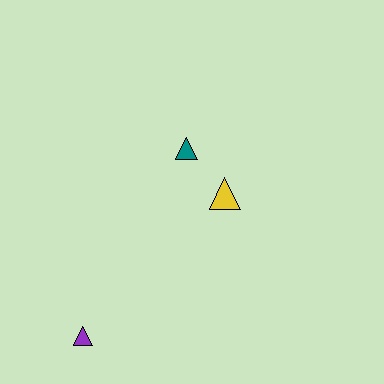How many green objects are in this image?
There are no green objects.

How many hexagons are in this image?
There are no hexagons.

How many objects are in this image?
There are 3 objects.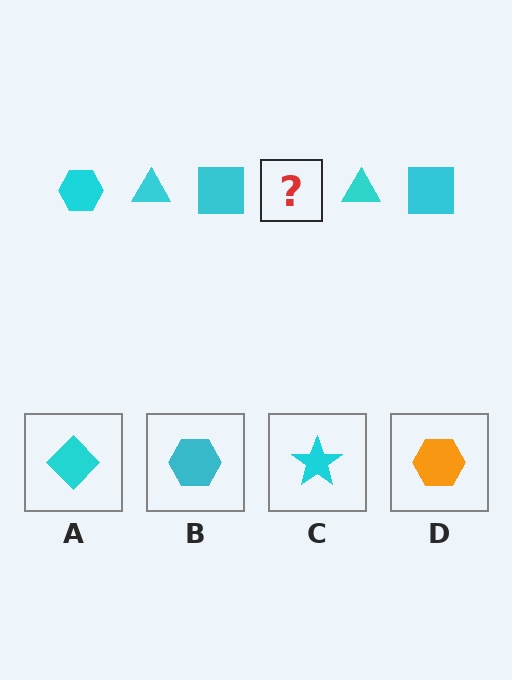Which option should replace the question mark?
Option B.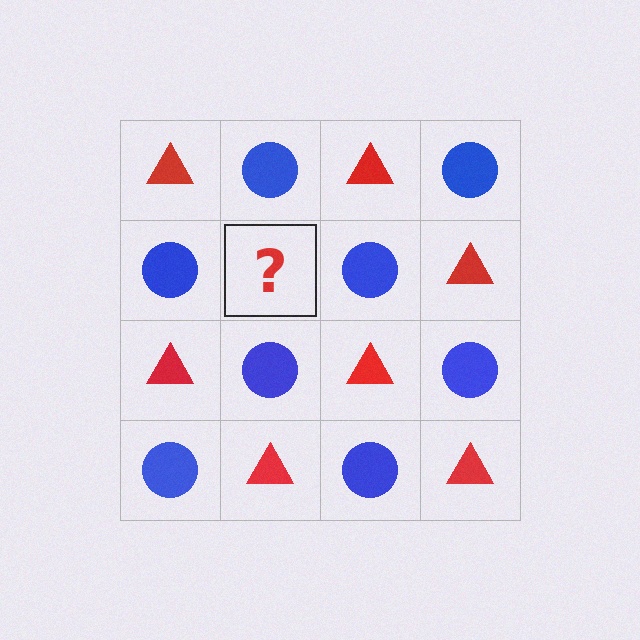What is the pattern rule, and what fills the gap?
The rule is that it alternates red triangle and blue circle in a checkerboard pattern. The gap should be filled with a red triangle.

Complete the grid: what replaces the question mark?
The question mark should be replaced with a red triangle.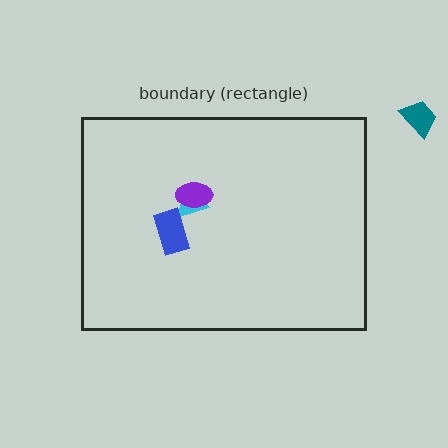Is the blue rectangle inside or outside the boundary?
Inside.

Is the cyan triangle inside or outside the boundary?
Inside.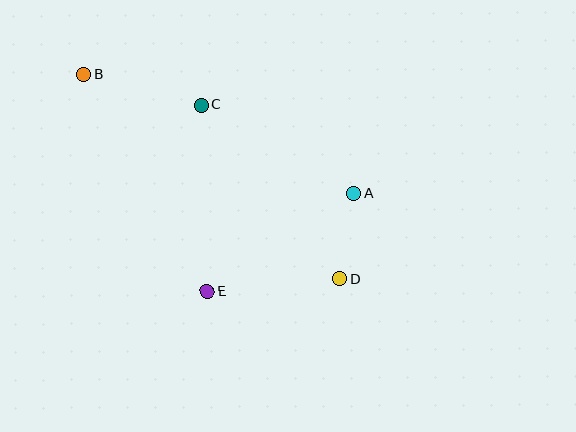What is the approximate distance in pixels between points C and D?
The distance between C and D is approximately 223 pixels.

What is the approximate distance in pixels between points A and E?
The distance between A and E is approximately 176 pixels.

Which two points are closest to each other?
Points A and D are closest to each other.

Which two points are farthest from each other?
Points B and D are farthest from each other.